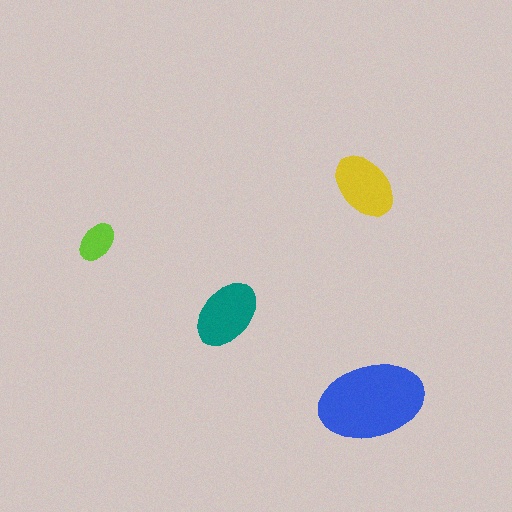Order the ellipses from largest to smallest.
the blue one, the teal one, the yellow one, the lime one.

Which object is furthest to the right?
The blue ellipse is rightmost.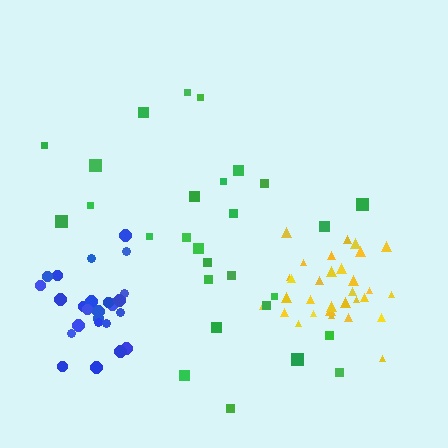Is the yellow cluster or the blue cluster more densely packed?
Yellow.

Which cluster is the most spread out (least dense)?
Green.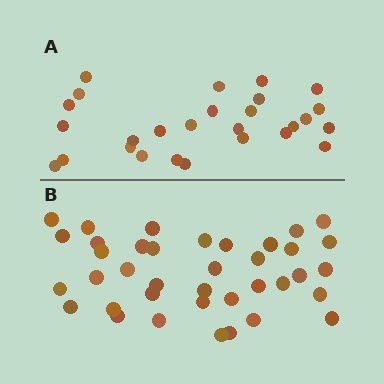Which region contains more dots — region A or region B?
Region B (the bottom region) has more dots.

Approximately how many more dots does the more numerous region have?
Region B has roughly 12 or so more dots than region A.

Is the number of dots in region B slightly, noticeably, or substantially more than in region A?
Region B has noticeably more, but not dramatically so. The ratio is roughly 1.4 to 1.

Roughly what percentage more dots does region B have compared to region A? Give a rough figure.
About 40% more.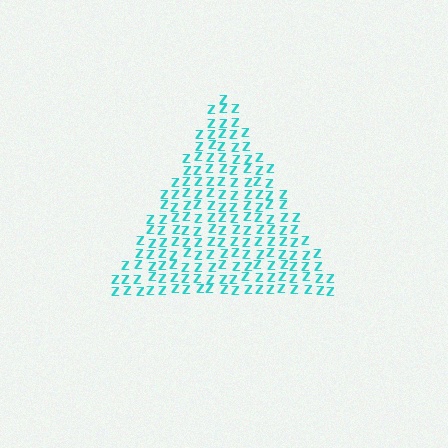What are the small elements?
The small elements are letter Z's.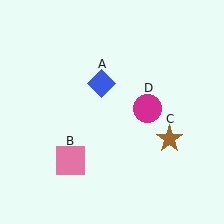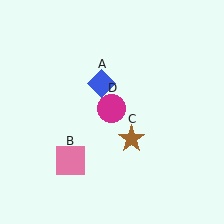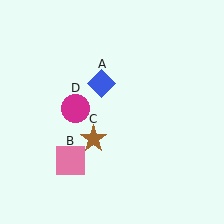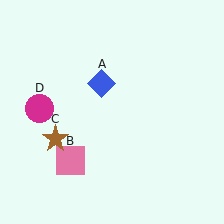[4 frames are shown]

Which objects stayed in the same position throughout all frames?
Blue diamond (object A) and pink square (object B) remained stationary.